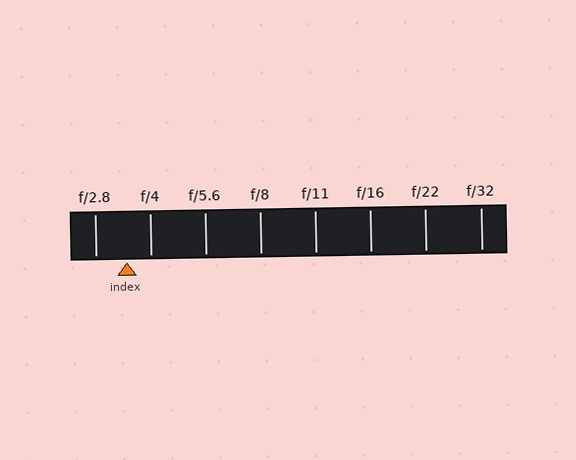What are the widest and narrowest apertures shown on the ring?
The widest aperture shown is f/2.8 and the narrowest is f/32.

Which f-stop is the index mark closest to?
The index mark is closest to f/4.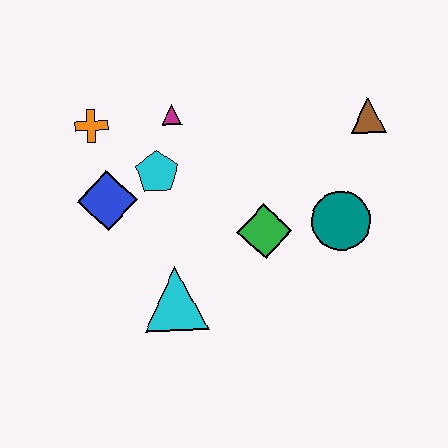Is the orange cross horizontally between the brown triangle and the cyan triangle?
No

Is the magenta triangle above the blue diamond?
Yes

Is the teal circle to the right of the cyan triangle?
Yes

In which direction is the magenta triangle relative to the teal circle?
The magenta triangle is to the left of the teal circle.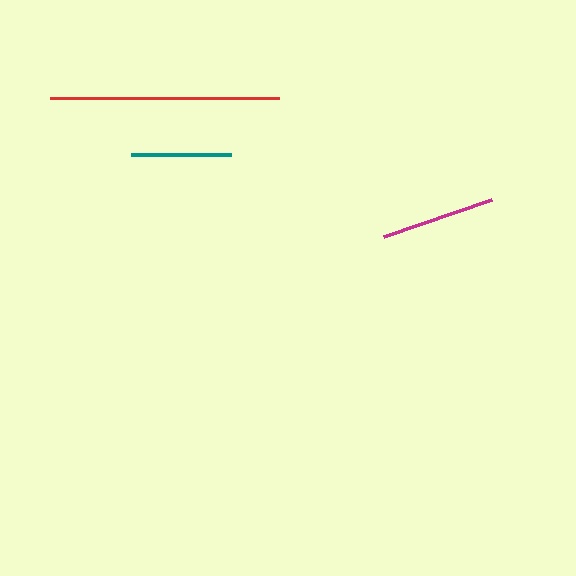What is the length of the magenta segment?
The magenta segment is approximately 114 pixels long.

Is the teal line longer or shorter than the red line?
The red line is longer than the teal line.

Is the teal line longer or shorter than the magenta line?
The magenta line is longer than the teal line.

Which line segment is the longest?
The red line is the longest at approximately 229 pixels.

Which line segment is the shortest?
The teal line is the shortest at approximately 100 pixels.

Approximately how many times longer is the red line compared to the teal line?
The red line is approximately 2.3 times the length of the teal line.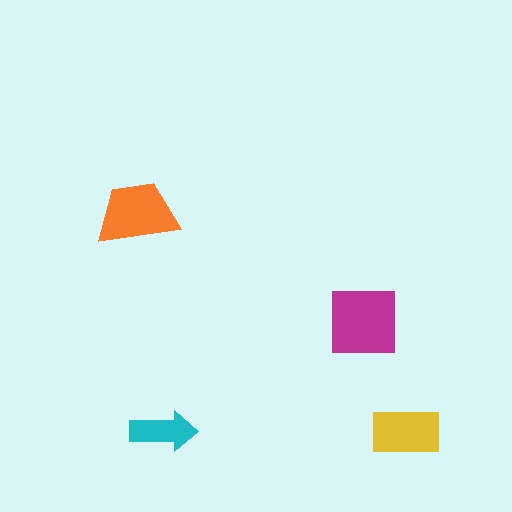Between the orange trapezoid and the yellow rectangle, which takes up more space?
The orange trapezoid.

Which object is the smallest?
The cyan arrow.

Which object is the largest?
The magenta square.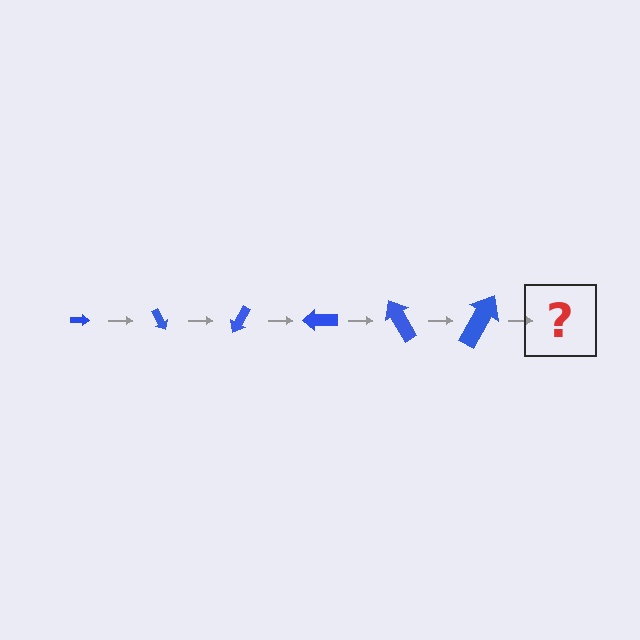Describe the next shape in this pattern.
It should be an arrow, larger than the previous one and rotated 360 degrees from the start.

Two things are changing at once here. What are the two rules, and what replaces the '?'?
The two rules are that the arrow grows larger each step and it rotates 60 degrees each step. The '?' should be an arrow, larger than the previous one and rotated 360 degrees from the start.